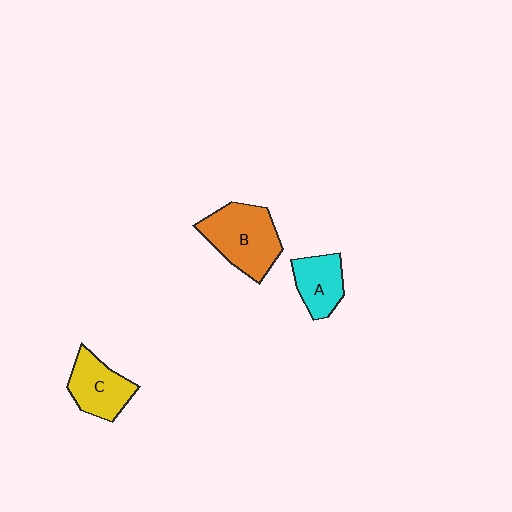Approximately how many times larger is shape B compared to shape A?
Approximately 1.6 times.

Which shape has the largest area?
Shape B (orange).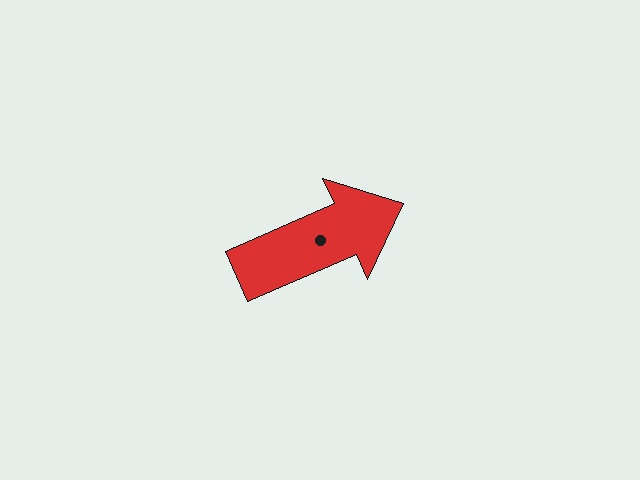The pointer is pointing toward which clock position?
Roughly 2 o'clock.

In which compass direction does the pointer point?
Northeast.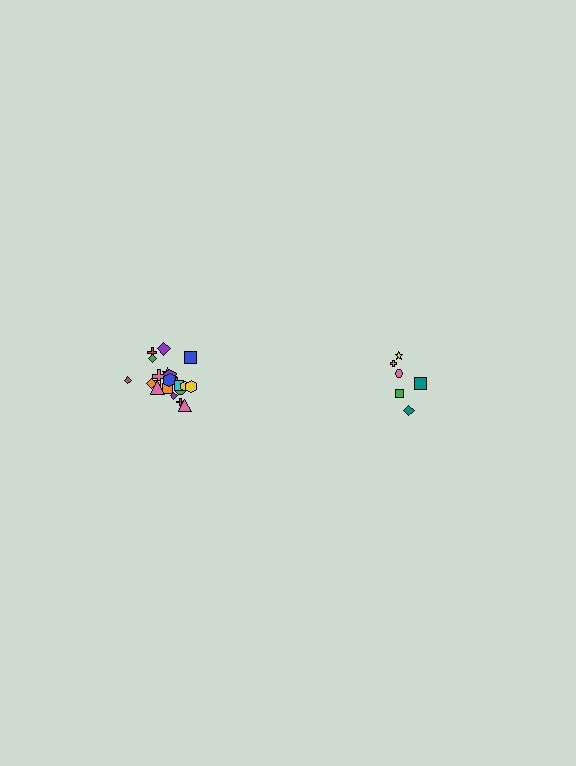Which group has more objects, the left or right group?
The left group.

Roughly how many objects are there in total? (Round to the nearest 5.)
Roughly 30 objects in total.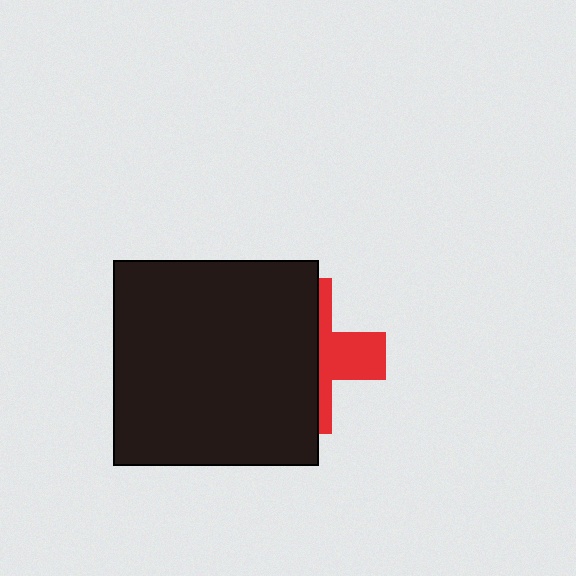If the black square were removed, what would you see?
You would see the complete red cross.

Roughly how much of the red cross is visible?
A small part of it is visible (roughly 35%).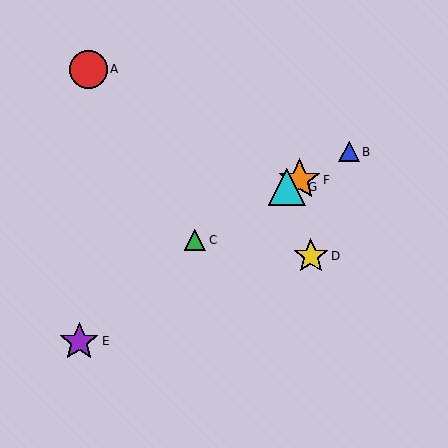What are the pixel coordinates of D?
Object D is at (311, 256).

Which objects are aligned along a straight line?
Objects B, C, F, G are aligned along a straight line.